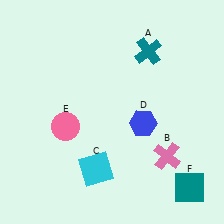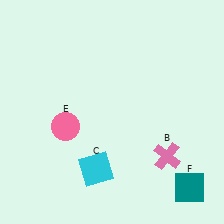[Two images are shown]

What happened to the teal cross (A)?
The teal cross (A) was removed in Image 2. It was in the top-right area of Image 1.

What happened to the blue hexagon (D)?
The blue hexagon (D) was removed in Image 2. It was in the bottom-right area of Image 1.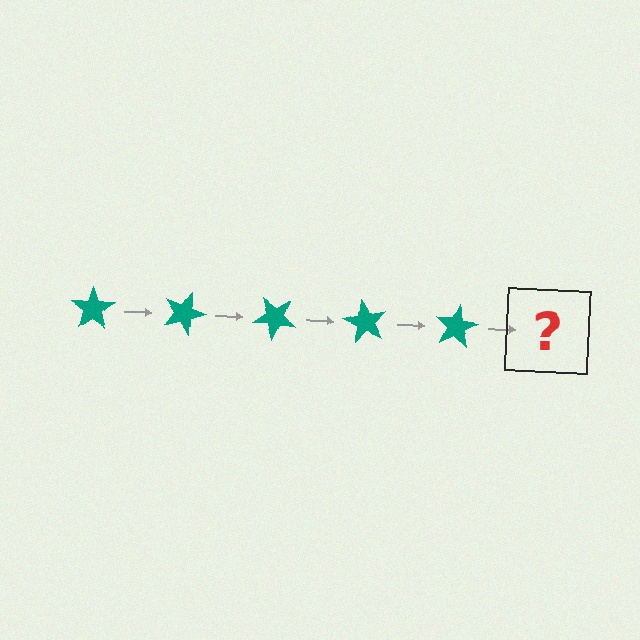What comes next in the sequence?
The next element should be a teal star rotated 100 degrees.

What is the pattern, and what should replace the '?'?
The pattern is that the star rotates 20 degrees each step. The '?' should be a teal star rotated 100 degrees.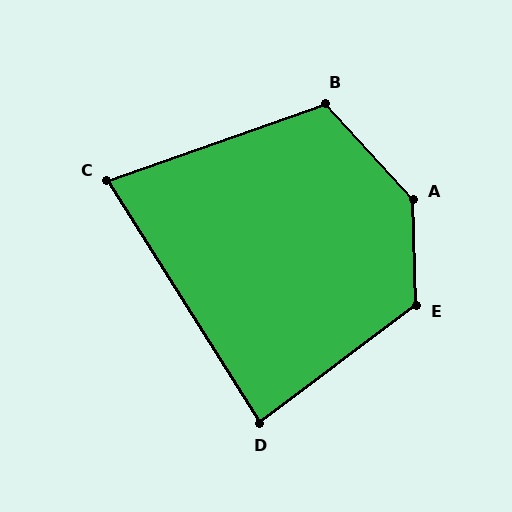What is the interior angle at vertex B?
Approximately 113 degrees (obtuse).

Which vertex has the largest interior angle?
A, at approximately 139 degrees.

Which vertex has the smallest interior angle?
C, at approximately 77 degrees.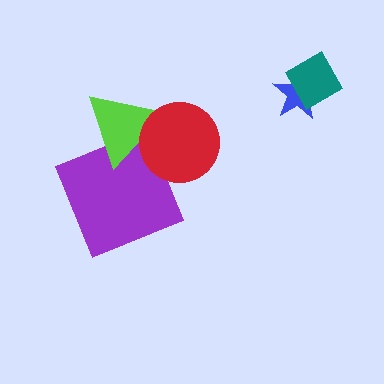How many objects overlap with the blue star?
1 object overlaps with the blue star.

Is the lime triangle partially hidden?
Yes, it is partially covered by another shape.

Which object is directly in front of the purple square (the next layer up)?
The lime triangle is directly in front of the purple square.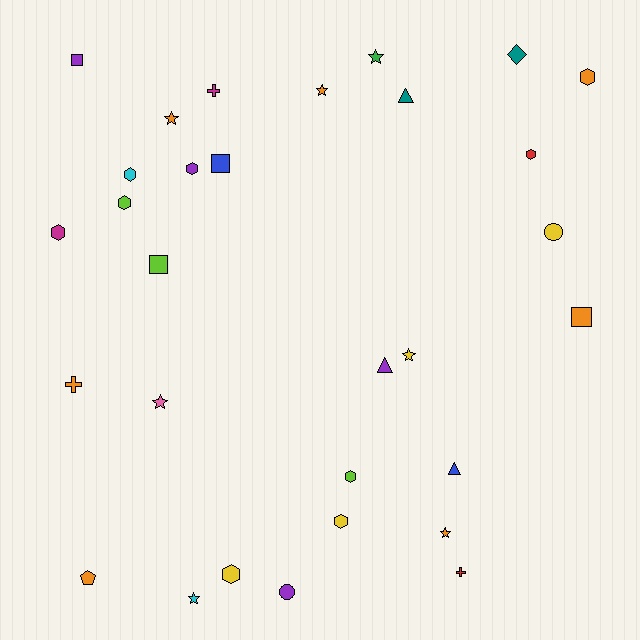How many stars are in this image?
There are 7 stars.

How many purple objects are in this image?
There are 4 purple objects.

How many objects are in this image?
There are 30 objects.